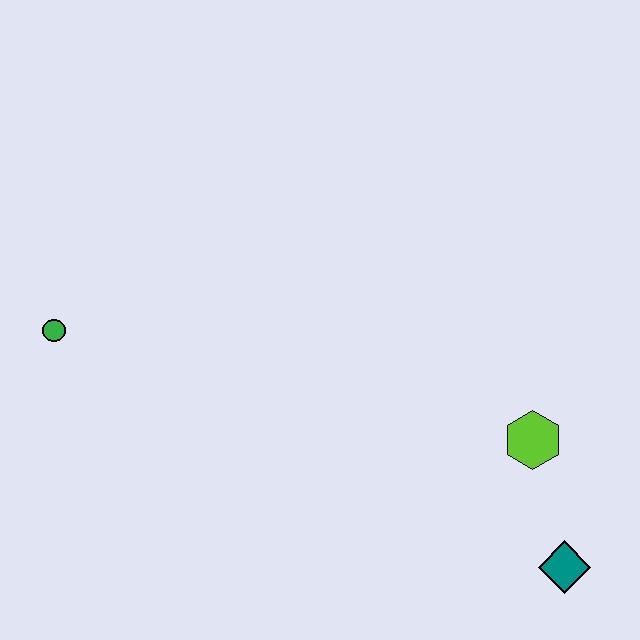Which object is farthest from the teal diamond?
The green circle is farthest from the teal diamond.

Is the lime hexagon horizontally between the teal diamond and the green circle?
Yes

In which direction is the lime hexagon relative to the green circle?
The lime hexagon is to the right of the green circle.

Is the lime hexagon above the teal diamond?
Yes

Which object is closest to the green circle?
The lime hexagon is closest to the green circle.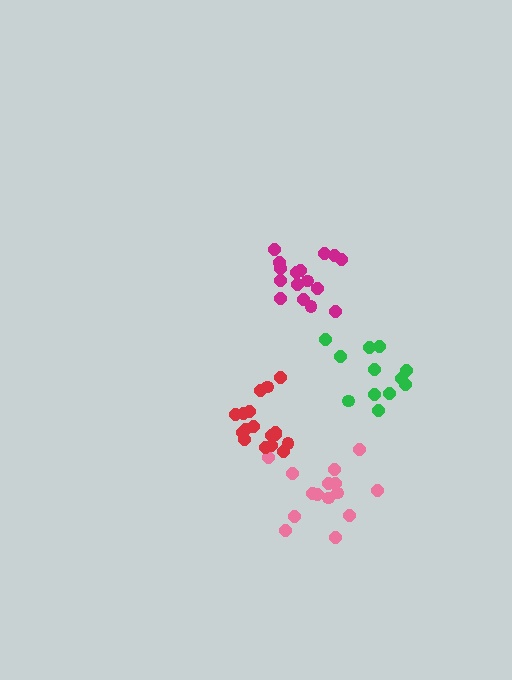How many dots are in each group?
Group 1: 15 dots, Group 2: 12 dots, Group 3: 16 dots, Group 4: 17 dots (60 total).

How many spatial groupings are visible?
There are 4 spatial groupings.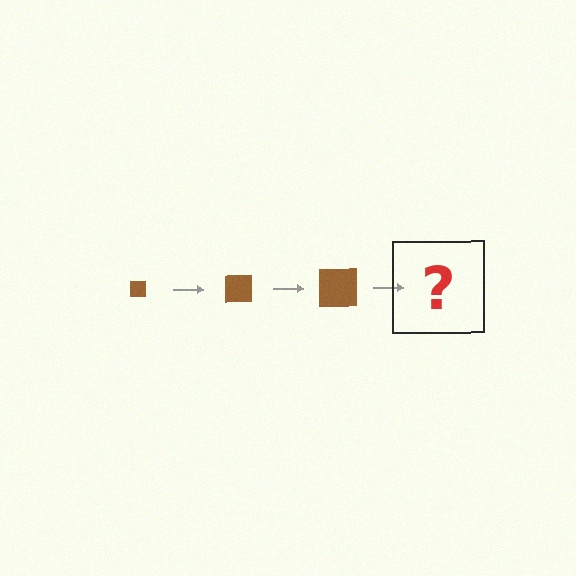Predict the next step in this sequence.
The next step is a brown square, larger than the previous one.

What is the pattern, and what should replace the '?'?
The pattern is that the square gets progressively larger each step. The '?' should be a brown square, larger than the previous one.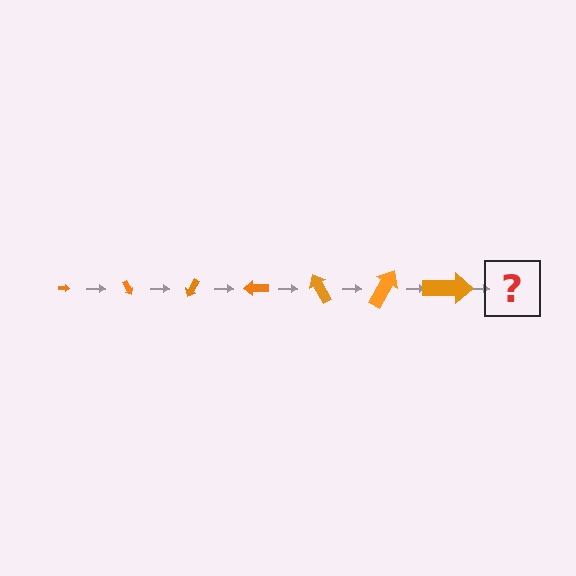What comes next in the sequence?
The next element should be an arrow, larger than the previous one and rotated 420 degrees from the start.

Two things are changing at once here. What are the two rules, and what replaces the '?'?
The two rules are that the arrow grows larger each step and it rotates 60 degrees each step. The '?' should be an arrow, larger than the previous one and rotated 420 degrees from the start.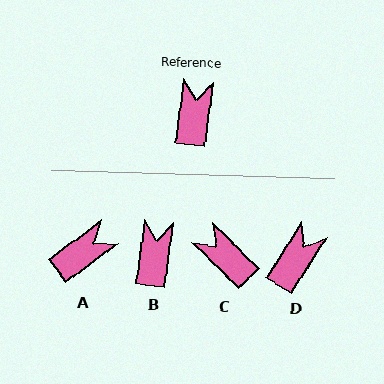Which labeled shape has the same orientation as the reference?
B.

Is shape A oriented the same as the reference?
No, it is off by about 45 degrees.